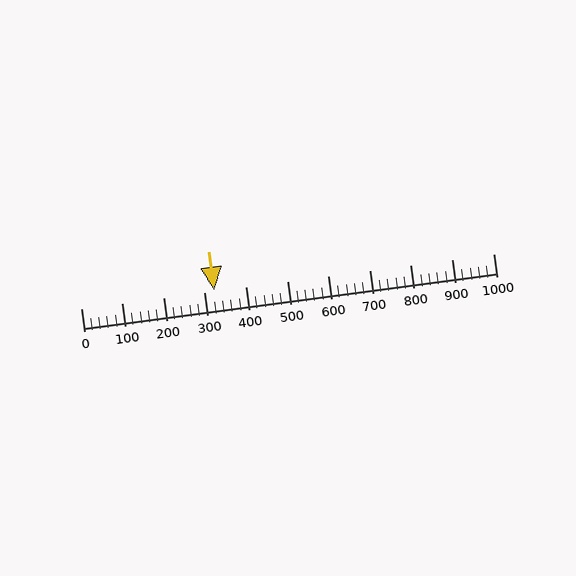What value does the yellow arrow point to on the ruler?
The yellow arrow points to approximately 324.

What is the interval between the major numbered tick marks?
The major tick marks are spaced 100 units apart.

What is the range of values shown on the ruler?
The ruler shows values from 0 to 1000.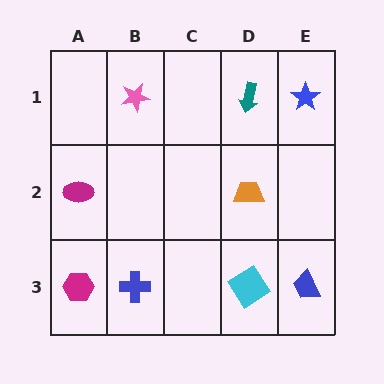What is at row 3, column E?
A blue trapezoid.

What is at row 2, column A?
A magenta ellipse.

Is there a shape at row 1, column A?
No, that cell is empty.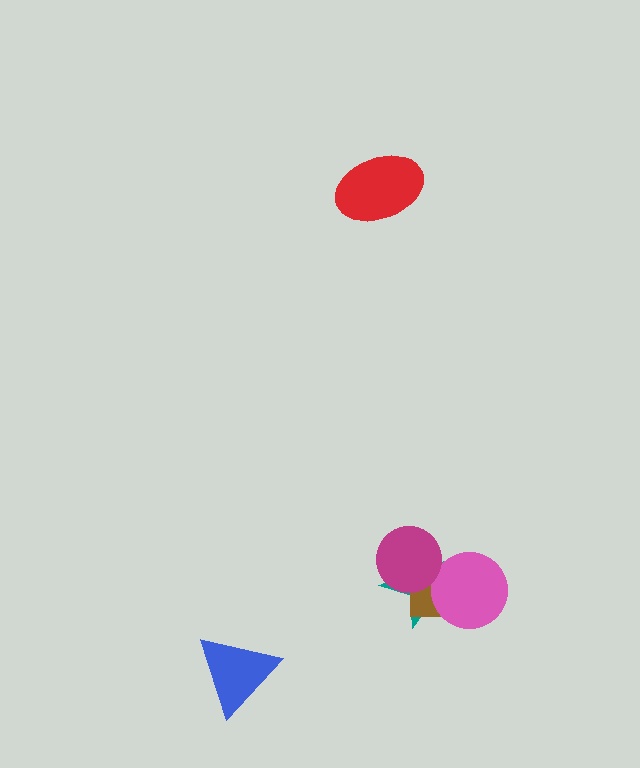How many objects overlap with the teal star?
3 objects overlap with the teal star.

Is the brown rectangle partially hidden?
Yes, it is partially covered by another shape.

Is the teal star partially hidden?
Yes, it is partially covered by another shape.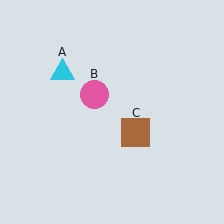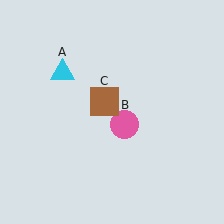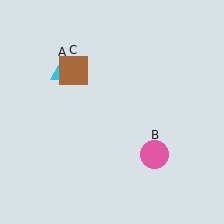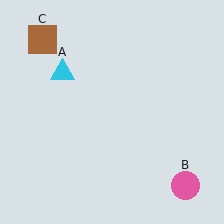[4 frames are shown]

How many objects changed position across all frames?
2 objects changed position: pink circle (object B), brown square (object C).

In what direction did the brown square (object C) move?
The brown square (object C) moved up and to the left.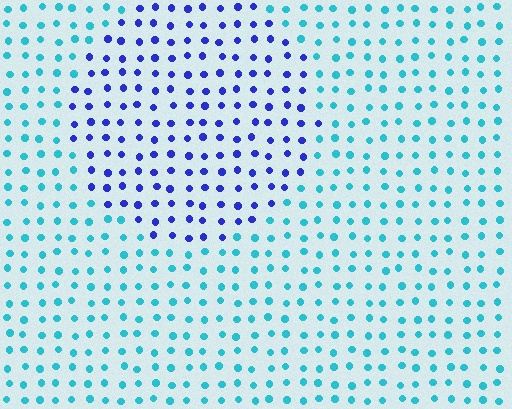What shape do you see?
I see a circle.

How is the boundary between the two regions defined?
The boundary is defined purely by a slight shift in hue (about 53 degrees). Spacing, size, and orientation are identical on both sides.